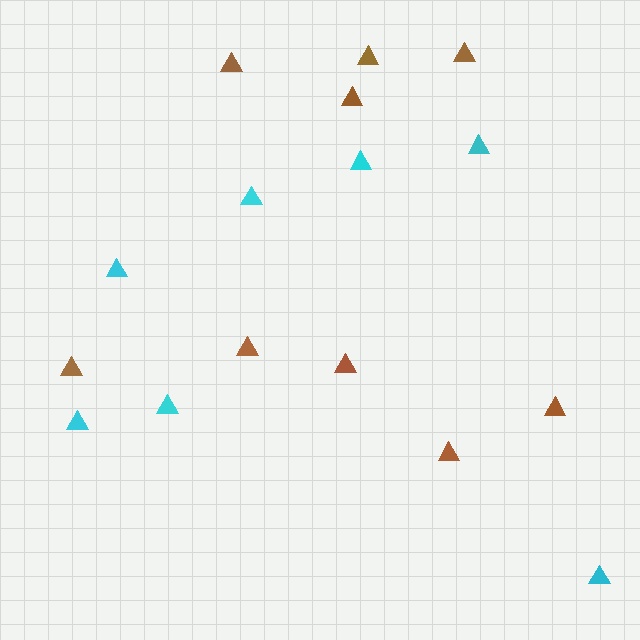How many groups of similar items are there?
There are 2 groups: one group of brown triangles (9) and one group of cyan triangles (7).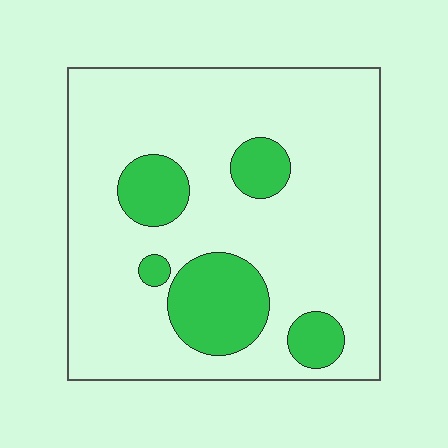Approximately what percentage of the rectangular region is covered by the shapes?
Approximately 20%.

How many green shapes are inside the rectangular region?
5.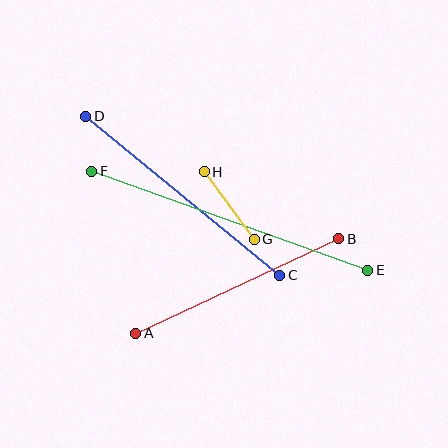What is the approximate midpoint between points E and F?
The midpoint is at approximately (230, 221) pixels.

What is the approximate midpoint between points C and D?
The midpoint is at approximately (183, 196) pixels.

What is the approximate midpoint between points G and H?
The midpoint is at approximately (229, 205) pixels.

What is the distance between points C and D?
The distance is approximately 250 pixels.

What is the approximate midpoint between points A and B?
The midpoint is at approximately (237, 286) pixels.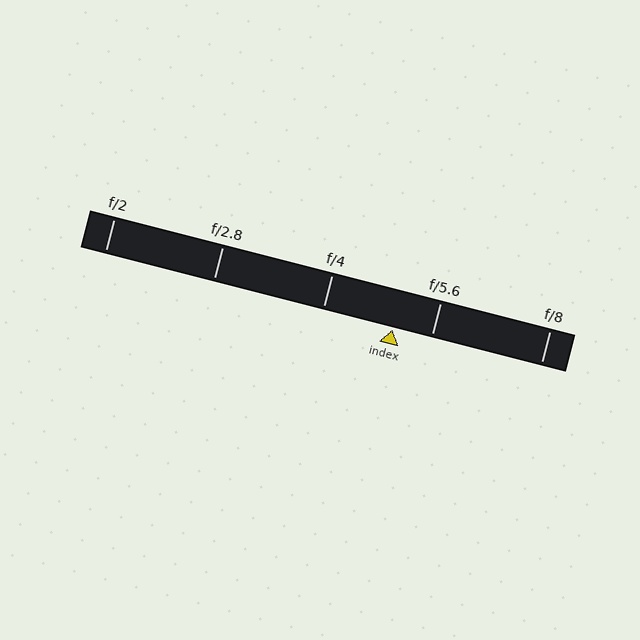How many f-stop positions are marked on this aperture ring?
There are 5 f-stop positions marked.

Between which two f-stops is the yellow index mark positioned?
The index mark is between f/4 and f/5.6.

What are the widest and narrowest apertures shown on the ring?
The widest aperture shown is f/2 and the narrowest is f/8.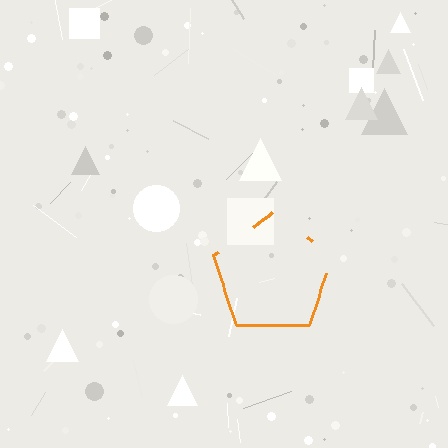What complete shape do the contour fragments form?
The contour fragments form a pentagon.